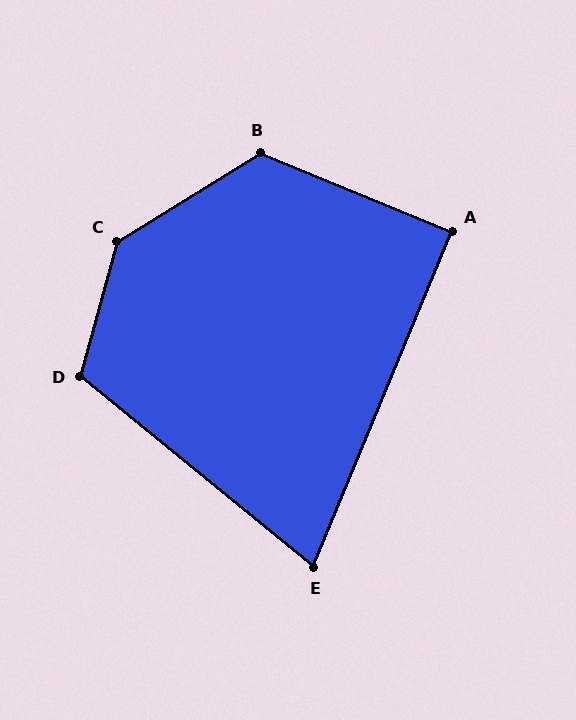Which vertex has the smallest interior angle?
E, at approximately 73 degrees.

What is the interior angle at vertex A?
Approximately 90 degrees (approximately right).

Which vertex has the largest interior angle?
C, at approximately 137 degrees.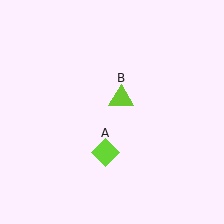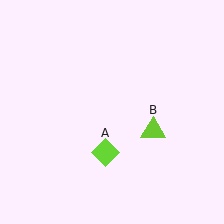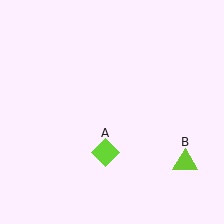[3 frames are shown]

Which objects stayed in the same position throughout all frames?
Lime diamond (object A) remained stationary.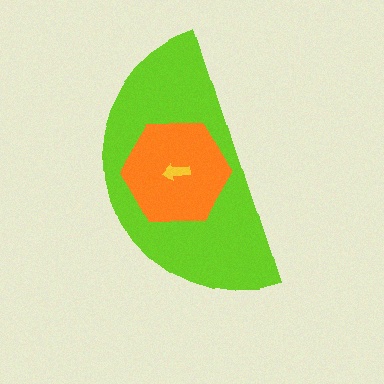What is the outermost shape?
The lime semicircle.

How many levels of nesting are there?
3.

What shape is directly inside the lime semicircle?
The orange hexagon.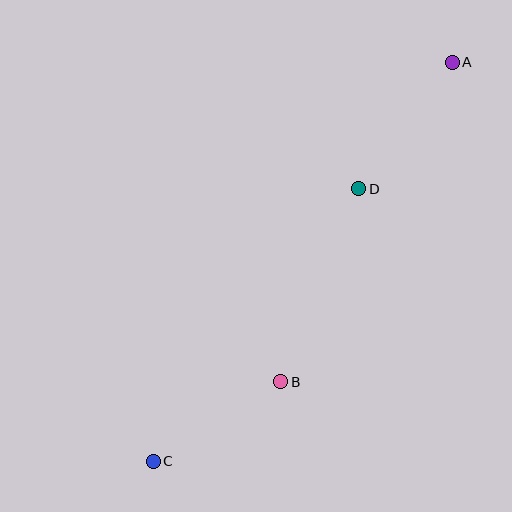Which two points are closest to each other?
Points B and C are closest to each other.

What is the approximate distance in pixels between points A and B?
The distance between A and B is approximately 363 pixels.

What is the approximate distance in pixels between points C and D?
The distance between C and D is approximately 341 pixels.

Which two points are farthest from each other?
Points A and C are farthest from each other.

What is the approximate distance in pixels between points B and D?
The distance between B and D is approximately 208 pixels.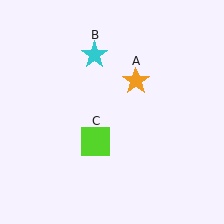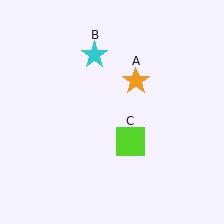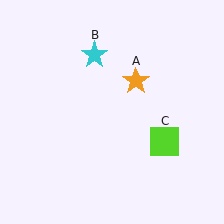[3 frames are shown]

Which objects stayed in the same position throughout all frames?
Orange star (object A) and cyan star (object B) remained stationary.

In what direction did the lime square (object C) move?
The lime square (object C) moved right.